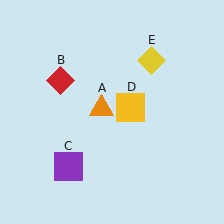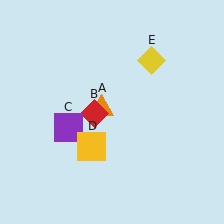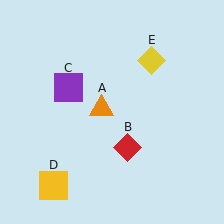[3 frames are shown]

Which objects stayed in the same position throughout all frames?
Orange triangle (object A) and yellow diamond (object E) remained stationary.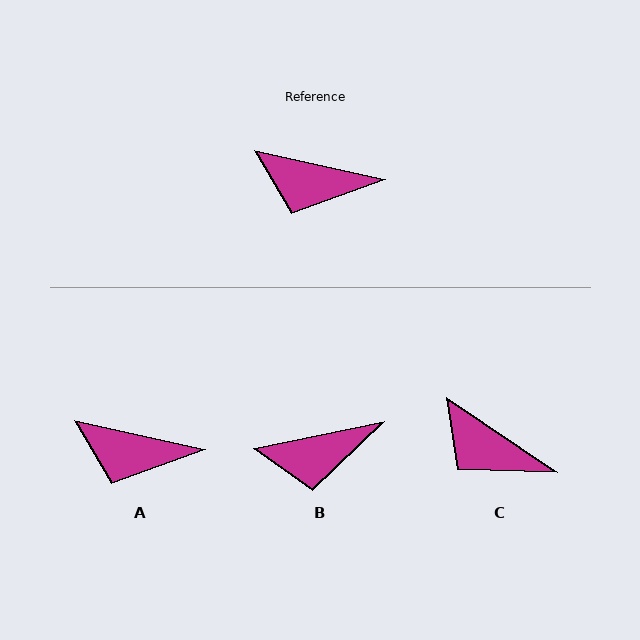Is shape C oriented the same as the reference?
No, it is off by about 22 degrees.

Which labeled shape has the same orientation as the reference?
A.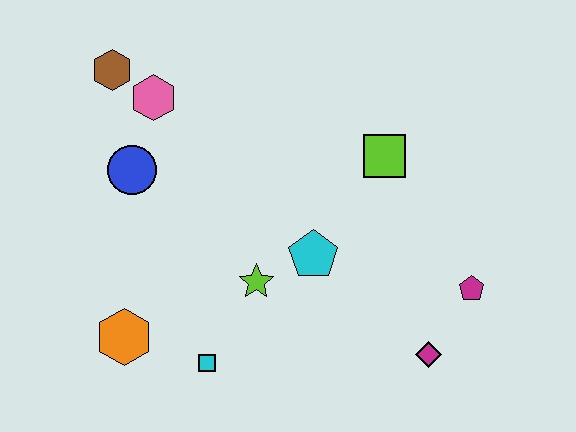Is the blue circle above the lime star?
Yes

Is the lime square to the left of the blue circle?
No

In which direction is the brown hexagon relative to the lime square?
The brown hexagon is to the left of the lime square.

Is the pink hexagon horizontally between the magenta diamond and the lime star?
No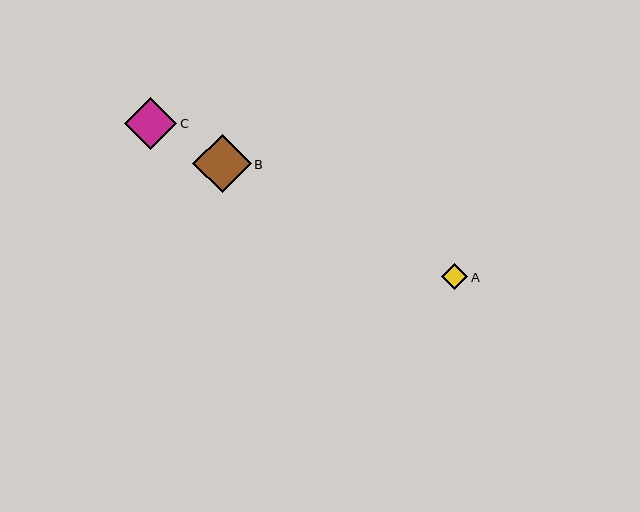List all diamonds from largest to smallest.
From largest to smallest: B, C, A.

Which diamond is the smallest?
Diamond A is the smallest with a size of approximately 27 pixels.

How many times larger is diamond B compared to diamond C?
Diamond B is approximately 1.1 times the size of diamond C.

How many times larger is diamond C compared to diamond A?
Diamond C is approximately 1.9 times the size of diamond A.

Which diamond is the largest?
Diamond B is the largest with a size of approximately 58 pixels.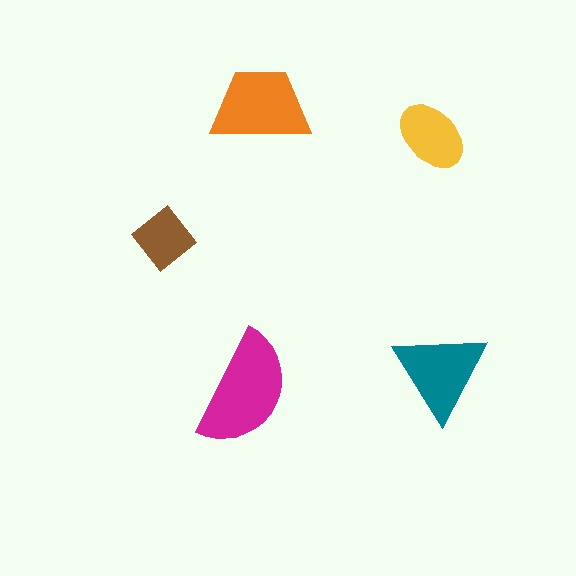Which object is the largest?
The magenta semicircle.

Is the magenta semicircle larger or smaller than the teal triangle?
Larger.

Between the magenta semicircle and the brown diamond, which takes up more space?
The magenta semicircle.